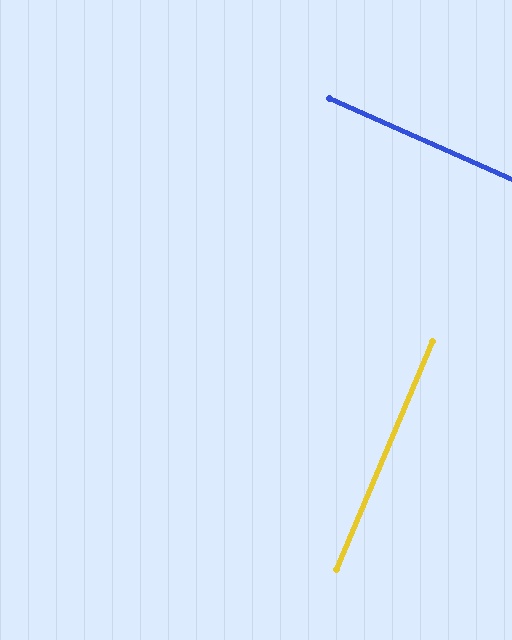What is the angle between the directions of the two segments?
Approximately 89 degrees.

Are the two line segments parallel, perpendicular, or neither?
Perpendicular — they meet at approximately 89°.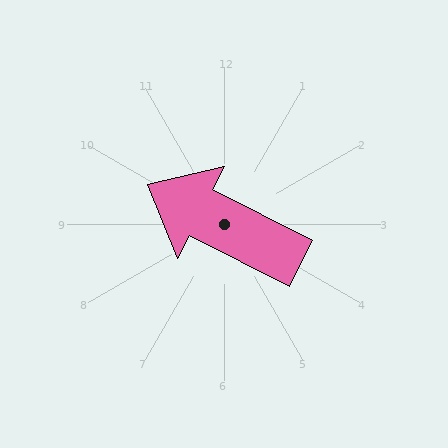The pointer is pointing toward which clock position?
Roughly 10 o'clock.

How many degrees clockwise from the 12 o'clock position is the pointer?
Approximately 297 degrees.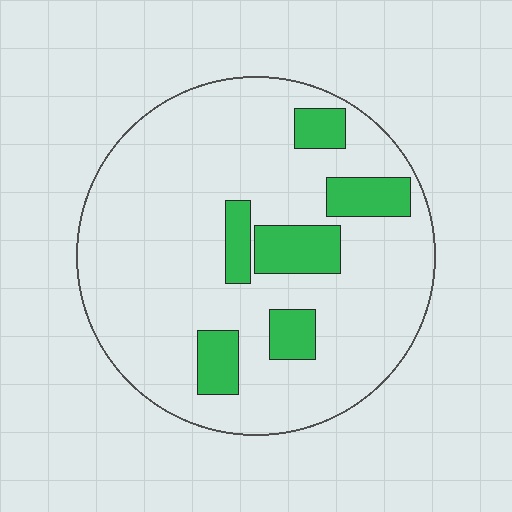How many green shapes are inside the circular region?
6.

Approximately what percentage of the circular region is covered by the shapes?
Approximately 15%.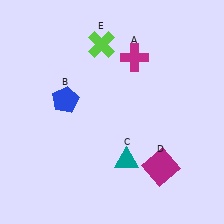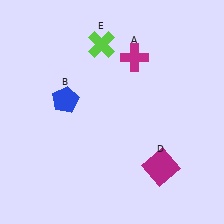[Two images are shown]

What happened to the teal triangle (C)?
The teal triangle (C) was removed in Image 2. It was in the bottom-right area of Image 1.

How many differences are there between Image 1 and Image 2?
There is 1 difference between the two images.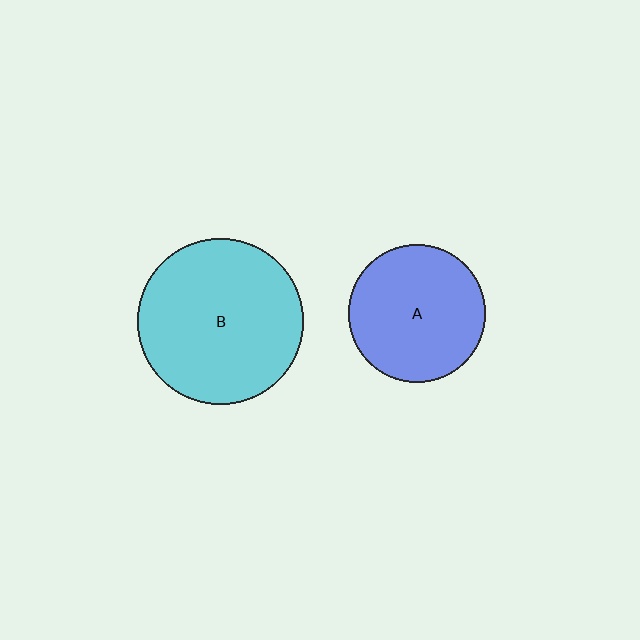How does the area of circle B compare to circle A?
Approximately 1.5 times.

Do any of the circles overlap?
No, none of the circles overlap.